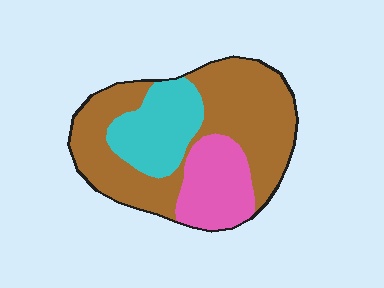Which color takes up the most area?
Brown, at roughly 60%.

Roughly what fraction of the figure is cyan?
Cyan covers roughly 20% of the figure.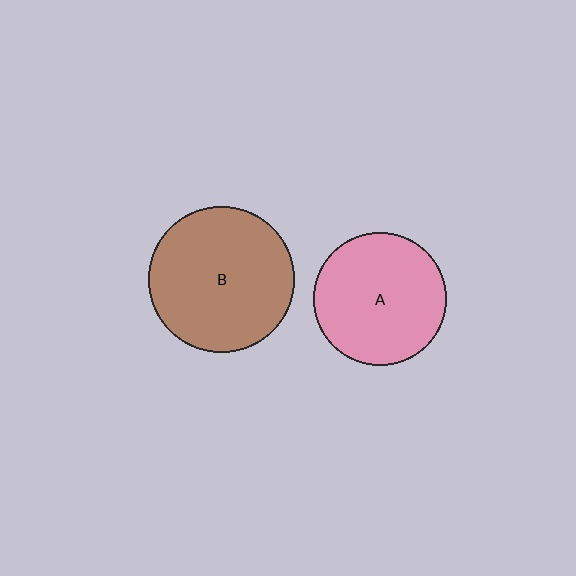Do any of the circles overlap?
No, none of the circles overlap.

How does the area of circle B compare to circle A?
Approximately 1.2 times.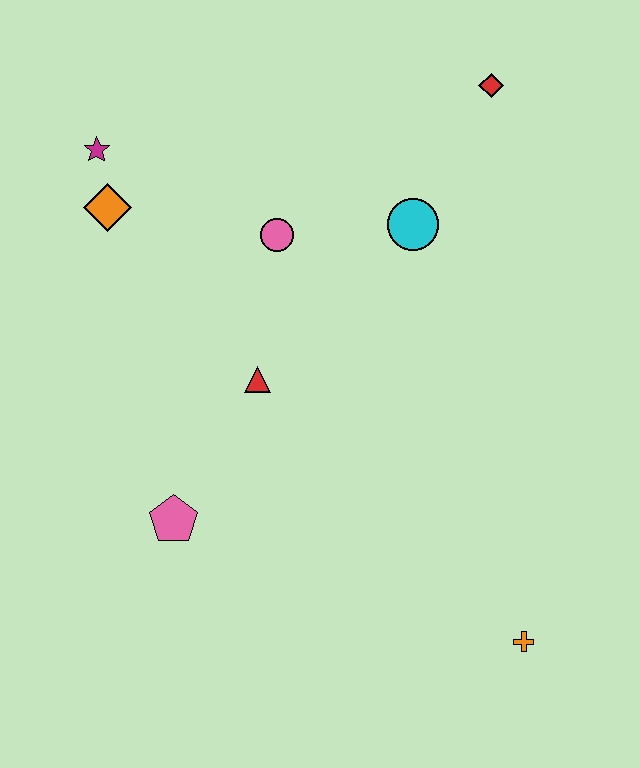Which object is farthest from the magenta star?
The orange cross is farthest from the magenta star.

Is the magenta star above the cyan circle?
Yes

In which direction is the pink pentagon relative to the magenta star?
The pink pentagon is below the magenta star.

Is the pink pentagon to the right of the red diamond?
No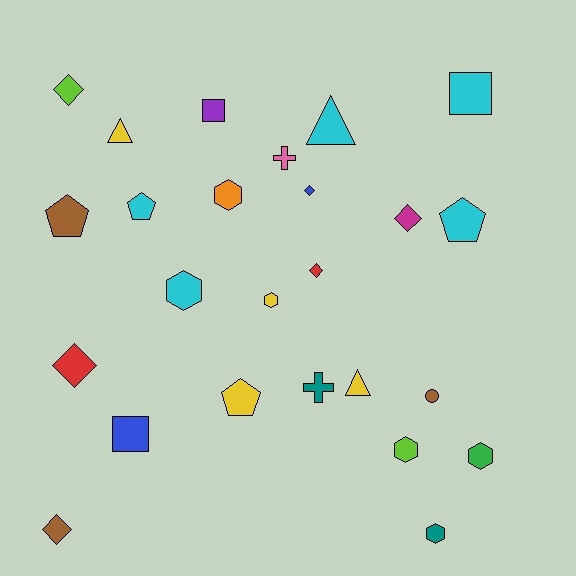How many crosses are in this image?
There are 2 crosses.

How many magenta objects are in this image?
There is 1 magenta object.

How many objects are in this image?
There are 25 objects.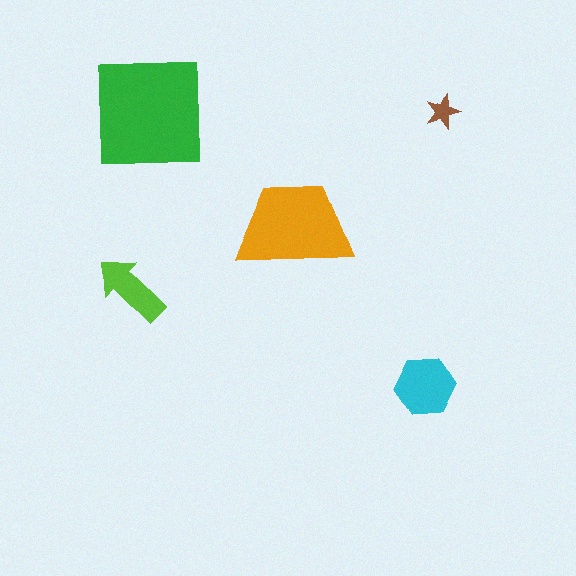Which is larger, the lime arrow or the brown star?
The lime arrow.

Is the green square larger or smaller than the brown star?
Larger.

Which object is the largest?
The green square.